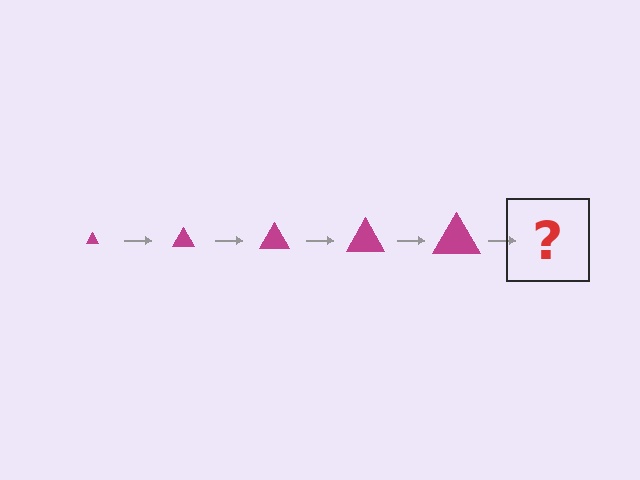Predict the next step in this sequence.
The next step is a magenta triangle, larger than the previous one.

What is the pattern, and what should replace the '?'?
The pattern is that the triangle gets progressively larger each step. The '?' should be a magenta triangle, larger than the previous one.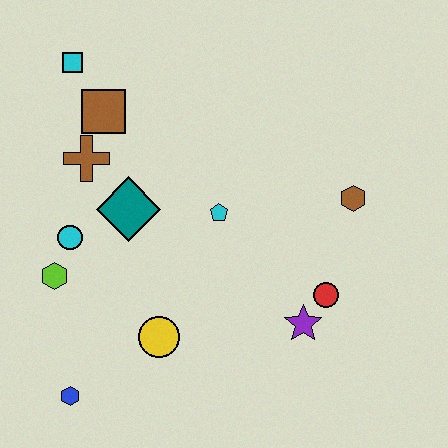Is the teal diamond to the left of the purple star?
Yes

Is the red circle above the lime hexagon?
No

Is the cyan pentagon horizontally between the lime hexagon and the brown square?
No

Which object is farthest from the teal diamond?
The brown hexagon is farthest from the teal diamond.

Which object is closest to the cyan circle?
The lime hexagon is closest to the cyan circle.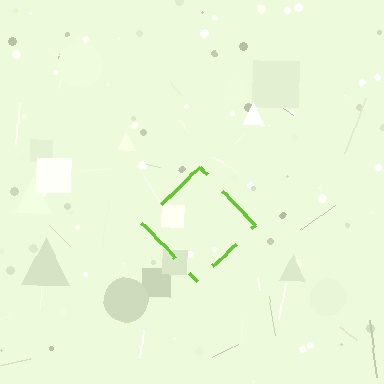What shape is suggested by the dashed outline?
The dashed outline suggests a diamond.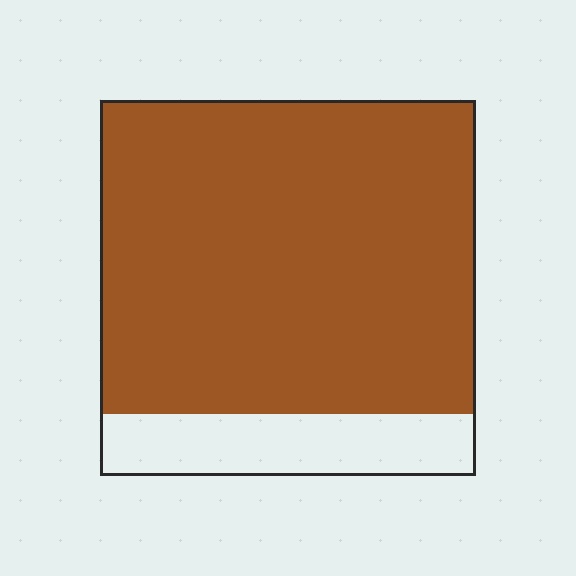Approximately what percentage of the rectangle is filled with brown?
Approximately 85%.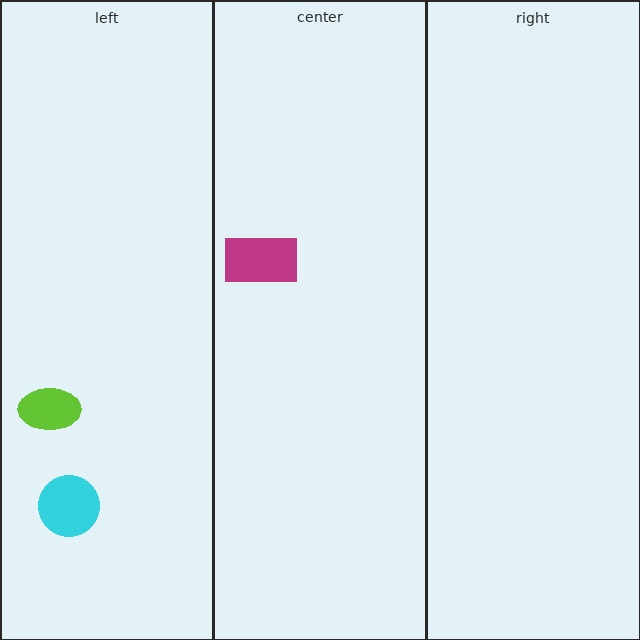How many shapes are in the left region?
2.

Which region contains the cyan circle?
The left region.